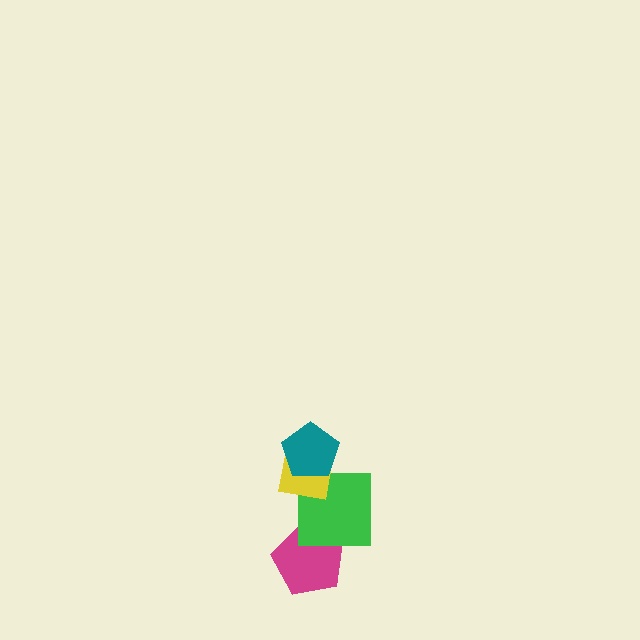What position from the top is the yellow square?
The yellow square is 2nd from the top.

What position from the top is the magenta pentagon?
The magenta pentagon is 4th from the top.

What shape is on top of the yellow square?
The teal pentagon is on top of the yellow square.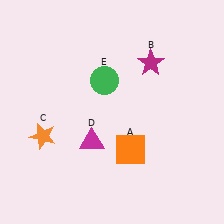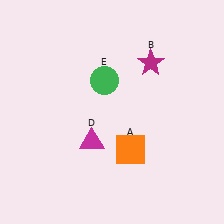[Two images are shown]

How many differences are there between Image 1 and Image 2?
There is 1 difference between the two images.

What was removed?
The orange star (C) was removed in Image 2.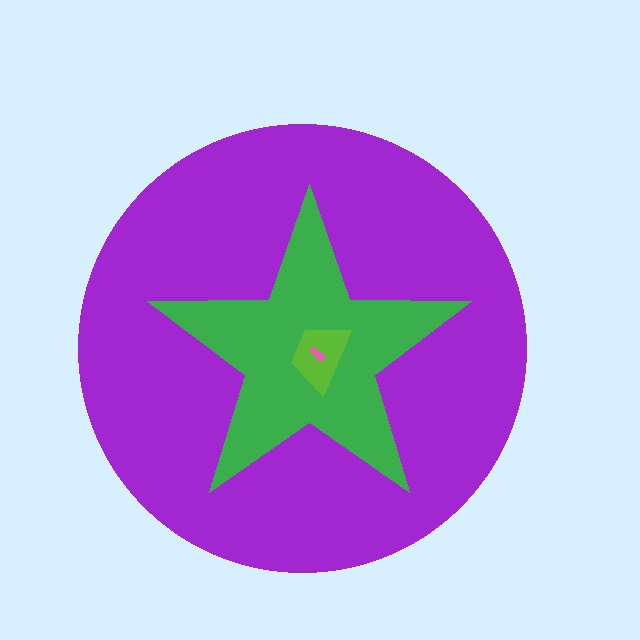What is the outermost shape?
The purple circle.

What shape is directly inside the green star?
The lime trapezoid.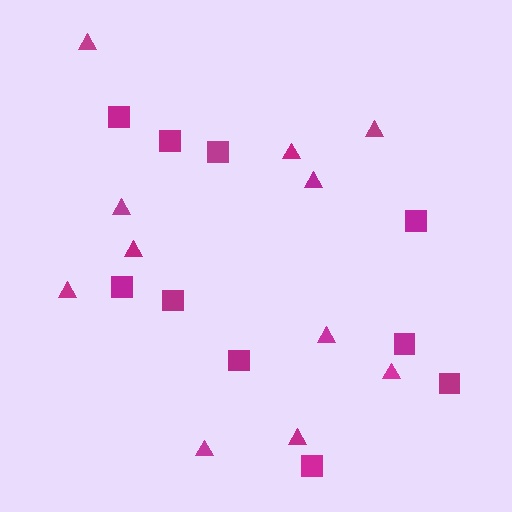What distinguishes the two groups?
There are 2 groups: one group of squares (10) and one group of triangles (11).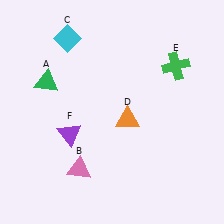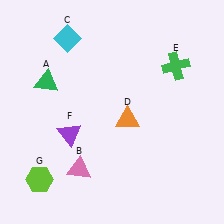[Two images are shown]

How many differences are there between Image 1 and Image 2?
There is 1 difference between the two images.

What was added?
A lime hexagon (G) was added in Image 2.